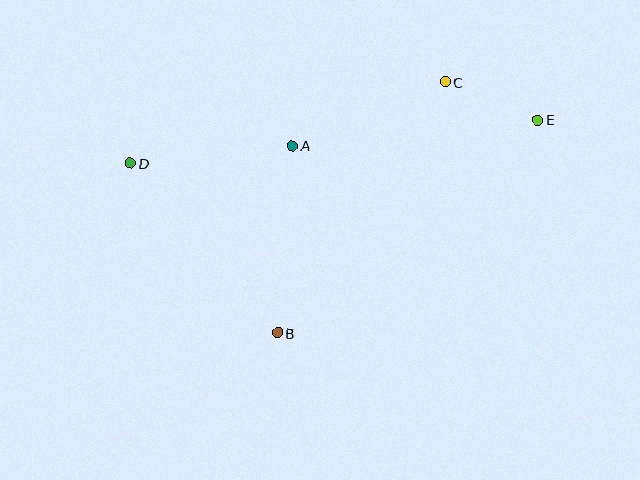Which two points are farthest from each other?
Points D and E are farthest from each other.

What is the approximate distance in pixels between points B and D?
The distance between B and D is approximately 225 pixels.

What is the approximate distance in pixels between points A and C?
The distance between A and C is approximately 166 pixels.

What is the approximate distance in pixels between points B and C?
The distance between B and C is approximately 302 pixels.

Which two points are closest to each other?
Points C and E are closest to each other.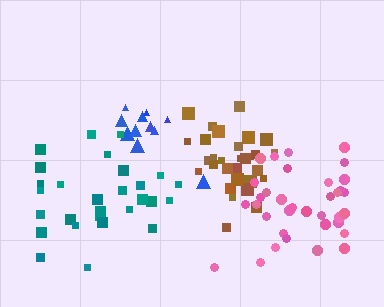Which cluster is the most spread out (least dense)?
Pink.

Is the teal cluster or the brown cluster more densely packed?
Brown.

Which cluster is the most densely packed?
Brown.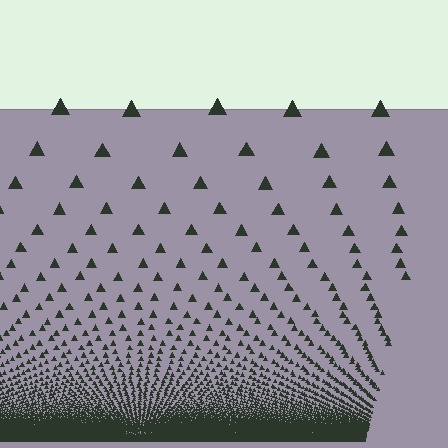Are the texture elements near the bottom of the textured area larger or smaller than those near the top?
Smaller. The gradient is inverted — elements near the bottom are smaller and denser.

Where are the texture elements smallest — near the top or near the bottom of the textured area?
Near the bottom.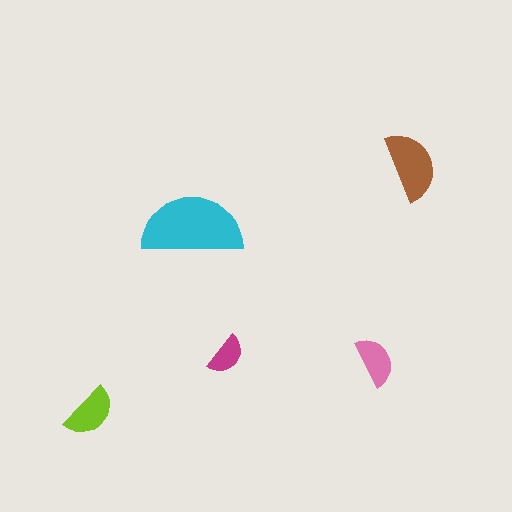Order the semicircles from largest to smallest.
the cyan one, the brown one, the lime one, the pink one, the magenta one.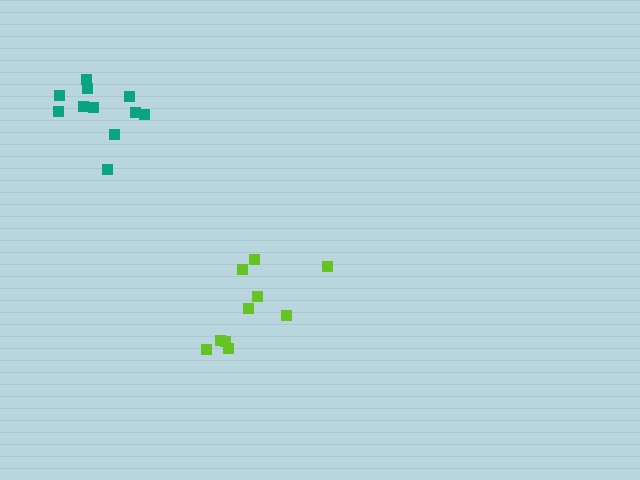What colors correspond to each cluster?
The clusters are colored: lime, teal.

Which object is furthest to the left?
The teal cluster is leftmost.